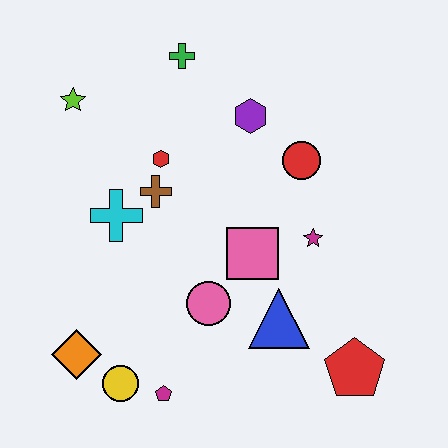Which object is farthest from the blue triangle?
The lime star is farthest from the blue triangle.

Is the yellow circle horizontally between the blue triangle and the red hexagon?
No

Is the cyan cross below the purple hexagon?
Yes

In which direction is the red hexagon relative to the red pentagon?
The red hexagon is above the red pentagon.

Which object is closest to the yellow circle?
The magenta pentagon is closest to the yellow circle.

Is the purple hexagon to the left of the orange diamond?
No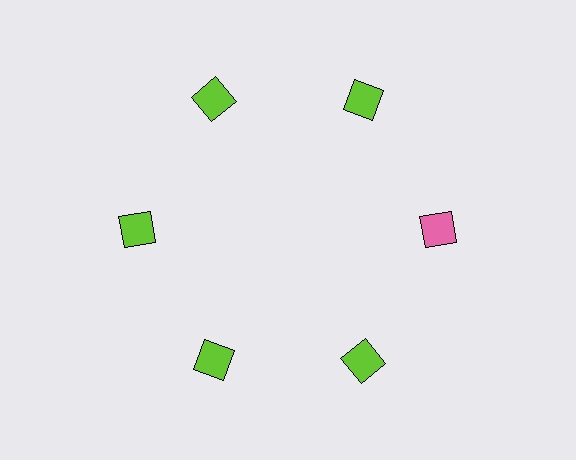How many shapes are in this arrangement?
There are 6 shapes arranged in a ring pattern.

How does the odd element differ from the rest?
It has a different color: pink instead of lime.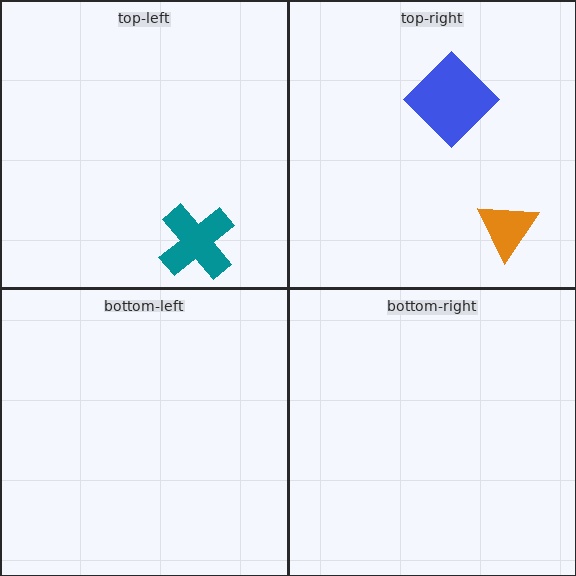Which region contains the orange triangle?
The top-right region.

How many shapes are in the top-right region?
2.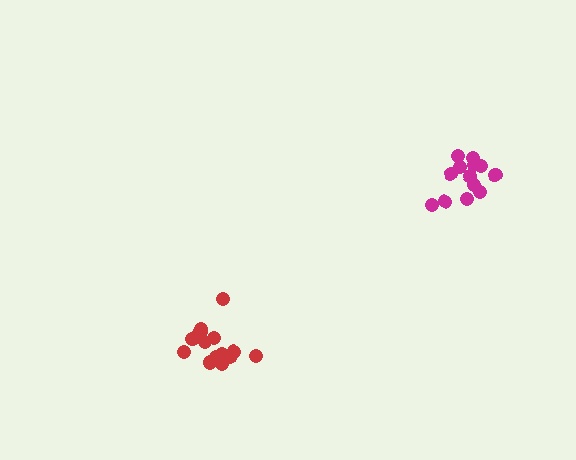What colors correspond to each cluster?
The clusters are colored: magenta, red.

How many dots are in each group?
Group 1: 13 dots, Group 2: 17 dots (30 total).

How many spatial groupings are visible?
There are 2 spatial groupings.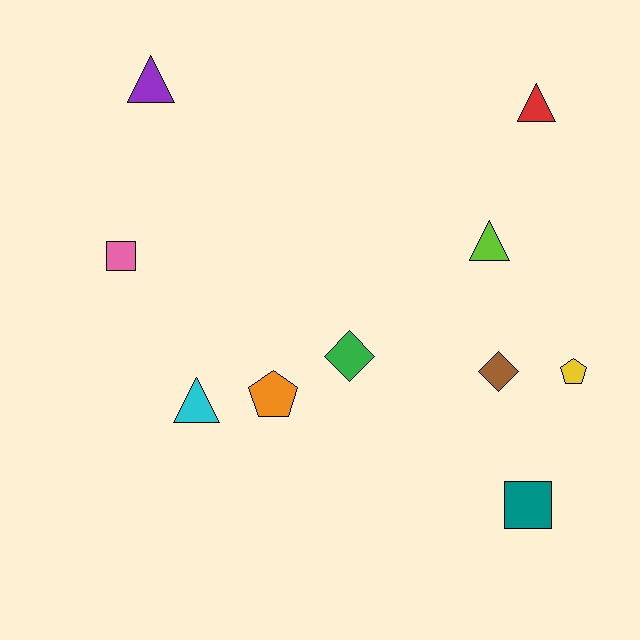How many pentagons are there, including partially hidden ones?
There are 2 pentagons.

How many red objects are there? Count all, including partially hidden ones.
There is 1 red object.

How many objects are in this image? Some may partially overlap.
There are 10 objects.